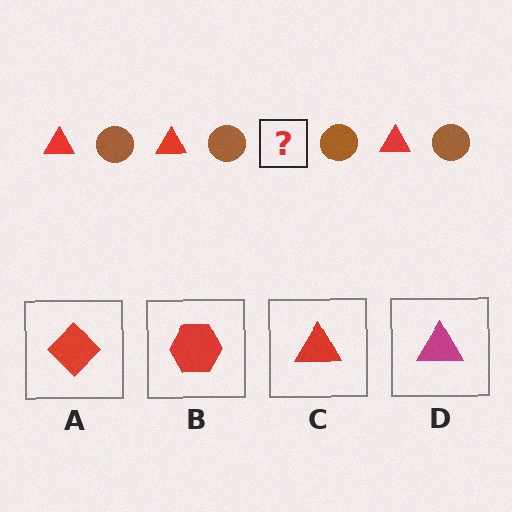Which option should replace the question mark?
Option C.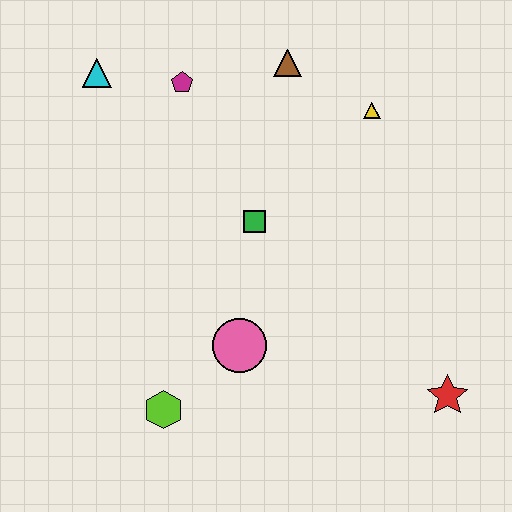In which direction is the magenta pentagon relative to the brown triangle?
The magenta pentagon is to the left of the brown triangle.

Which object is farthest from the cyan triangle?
The red star is farthest from the cyan triangle.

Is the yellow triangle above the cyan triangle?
No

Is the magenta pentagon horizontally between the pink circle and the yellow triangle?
No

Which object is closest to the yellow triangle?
The brown triangle is closest to the yellow triangle.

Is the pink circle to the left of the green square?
Yes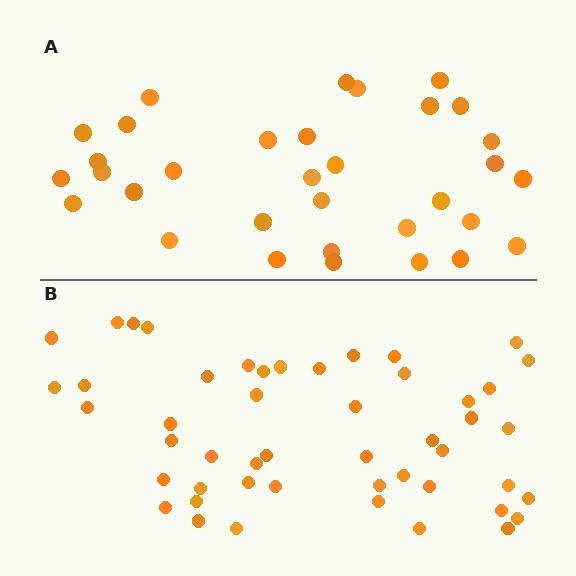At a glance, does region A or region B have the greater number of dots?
Region B (the bottom region) has more dots.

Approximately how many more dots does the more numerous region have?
Region B has approximately 15 more dots than region A.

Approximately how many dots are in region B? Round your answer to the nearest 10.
About 50 dots. (The exact count is 49, which rounds to 50.)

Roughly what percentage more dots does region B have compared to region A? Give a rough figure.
About 50% more.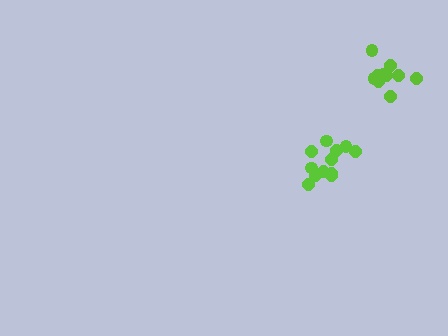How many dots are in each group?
Group 1: 10 dots, Group 2: 12 dots (22 total).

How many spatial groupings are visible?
There are 2 spatial groupings.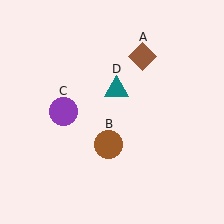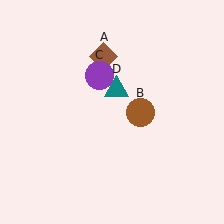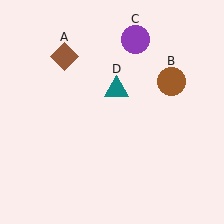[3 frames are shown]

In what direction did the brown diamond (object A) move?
The brown diamond (object A) moved left.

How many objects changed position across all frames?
3 objects changed position: brown diamond (object A), brown circle (object B), purple circle (object C).